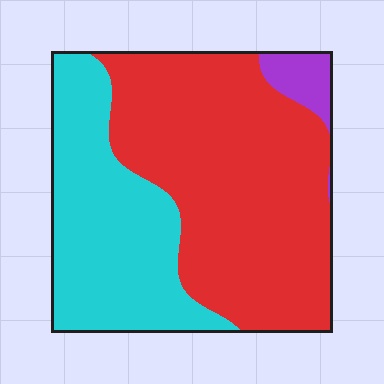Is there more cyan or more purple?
Cyan.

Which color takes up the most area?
Red, at roughly 60%.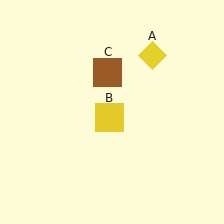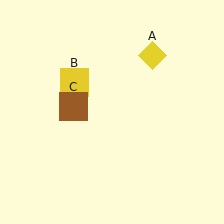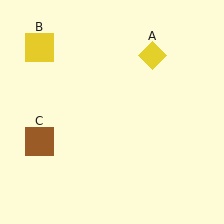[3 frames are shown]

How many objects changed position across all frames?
2 objects changed position: yellow square (object B), brown square (object C).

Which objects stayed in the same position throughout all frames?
Yellow diamond (object A) remained stationary.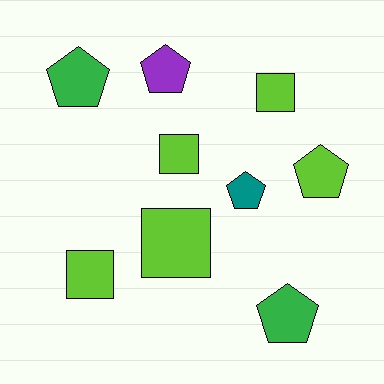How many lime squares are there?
There are 4 lime squares.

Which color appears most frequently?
Lime, with 5 objects.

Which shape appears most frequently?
Pentagon, with 5 objects.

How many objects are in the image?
There are 9 objects.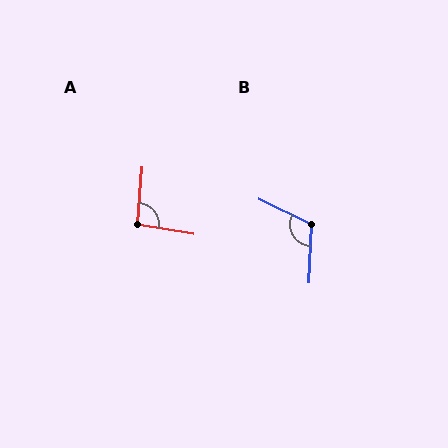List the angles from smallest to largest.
A (95°), B (114°).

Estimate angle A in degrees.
Approximately 95 degrees.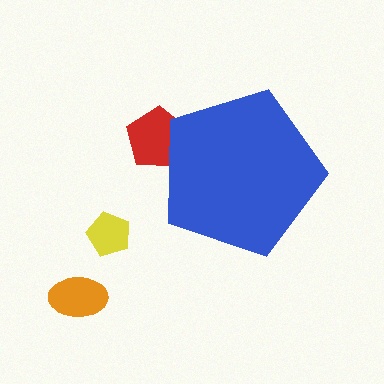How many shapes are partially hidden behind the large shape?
1 shape is partially hidden.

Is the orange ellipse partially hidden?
No, the orange ellipse is fully visible.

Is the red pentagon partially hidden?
Yes, the red pentagon is partially hidden behind the blue pentagon.